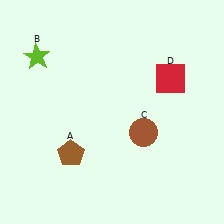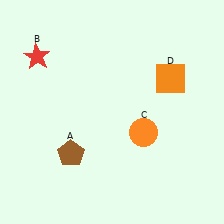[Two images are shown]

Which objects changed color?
B changed from lime to red. C changed from brown to orange. D changed from red to orange.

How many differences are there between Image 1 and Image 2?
There are 3 differences between the two images.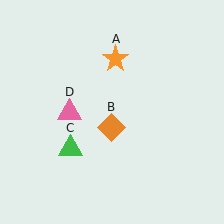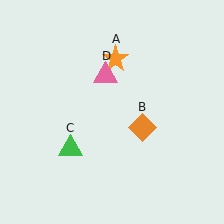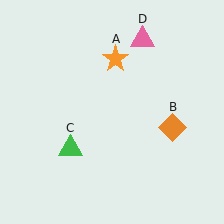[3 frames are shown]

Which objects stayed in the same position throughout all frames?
Orange star (object A) and green triangle (object C) remained stationary.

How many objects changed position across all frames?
2 objects changed position: orange diamond (object B), pink triangle (object D).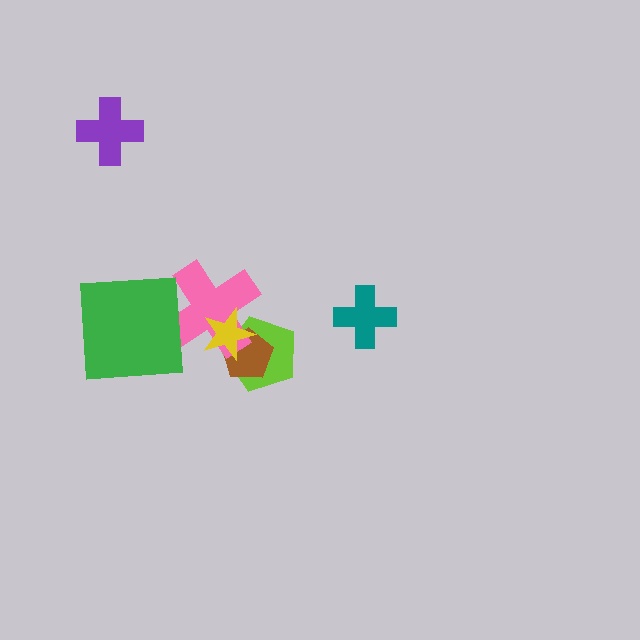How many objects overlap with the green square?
1 object overlaps with the green square.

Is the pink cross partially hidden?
Yes, it is partially covered by another shape.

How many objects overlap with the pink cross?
4 objects overlap with the pink cross.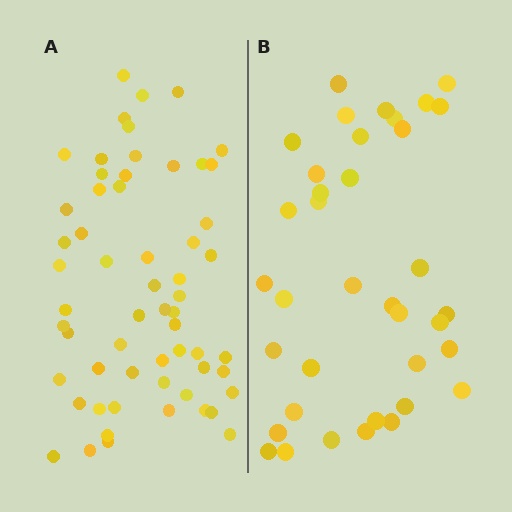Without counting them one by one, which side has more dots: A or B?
Region A (the left region) has more dots.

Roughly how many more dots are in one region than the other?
Region A has approximately 20 more dots than region B.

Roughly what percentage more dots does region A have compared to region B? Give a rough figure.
About 60% more.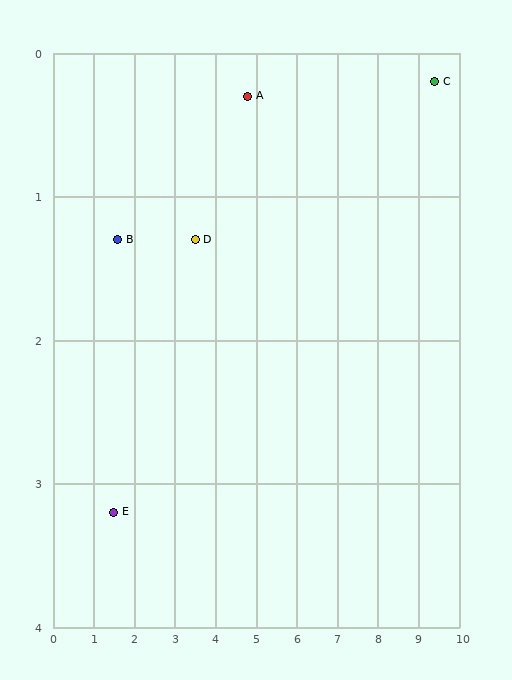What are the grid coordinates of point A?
Point A is at approximately (4.8, 0.3).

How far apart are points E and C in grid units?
Points E and C are about 8.5 grid units apart.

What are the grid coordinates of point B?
Point B is at approximately (1.6, 1.3).